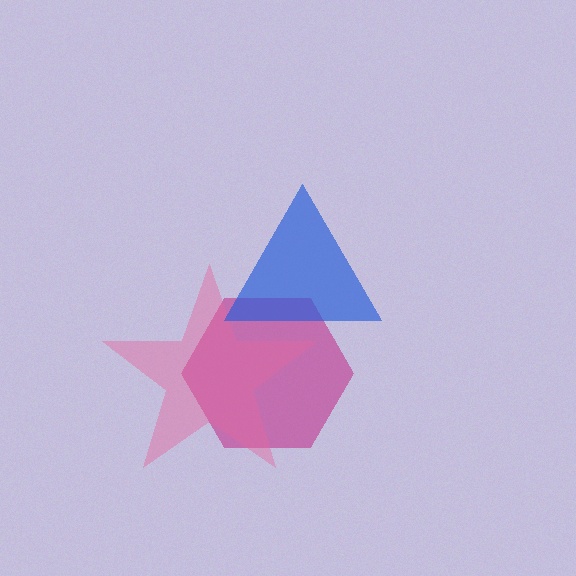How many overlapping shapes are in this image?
There are 3 overlapping shapes in the image.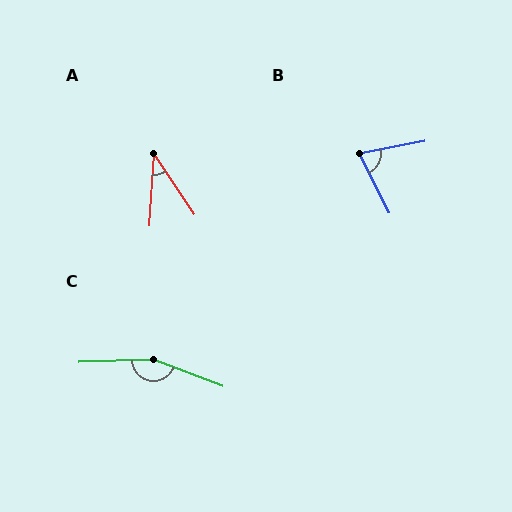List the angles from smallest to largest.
A (37°), B (75°), C (157°).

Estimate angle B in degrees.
Approximately 75 degrees.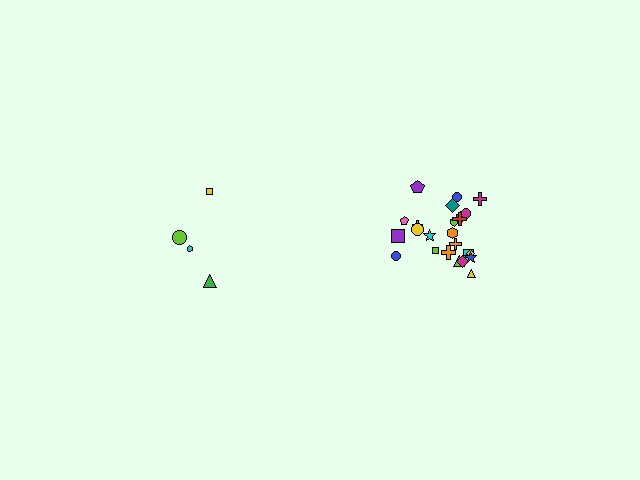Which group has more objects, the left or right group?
The right group.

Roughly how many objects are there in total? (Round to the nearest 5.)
Roughly 30 objects in total.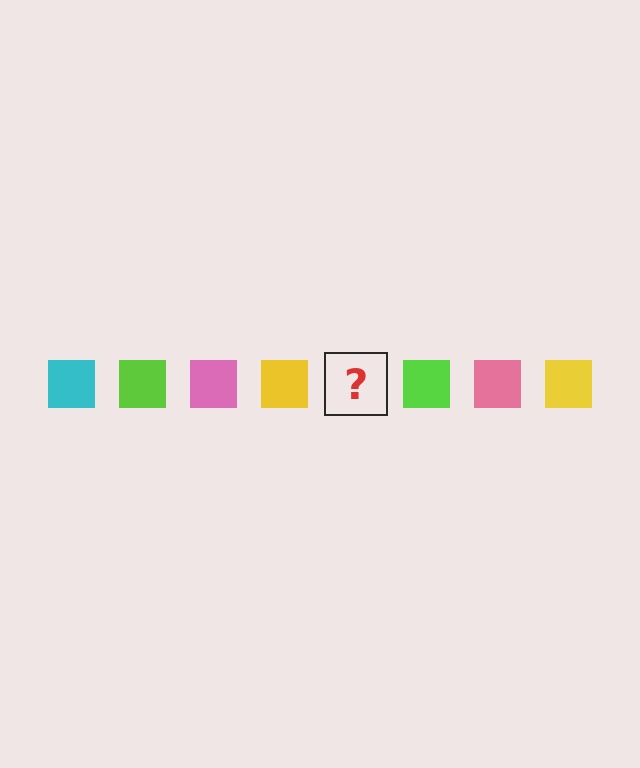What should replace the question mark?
The question mark should be replaced with a cyan square.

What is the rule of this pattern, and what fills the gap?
The rule is that the pattern cycles through cyan, lime, pink, yellow squares. The gap should be filled with a cyan square.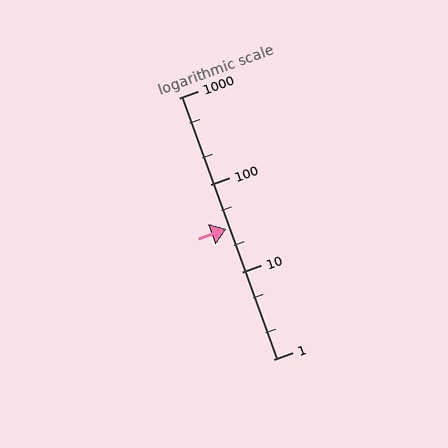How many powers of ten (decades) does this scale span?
The scale spans 3 decades, from 1 to 1000.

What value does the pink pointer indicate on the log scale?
The pointer indicates approximately 31.